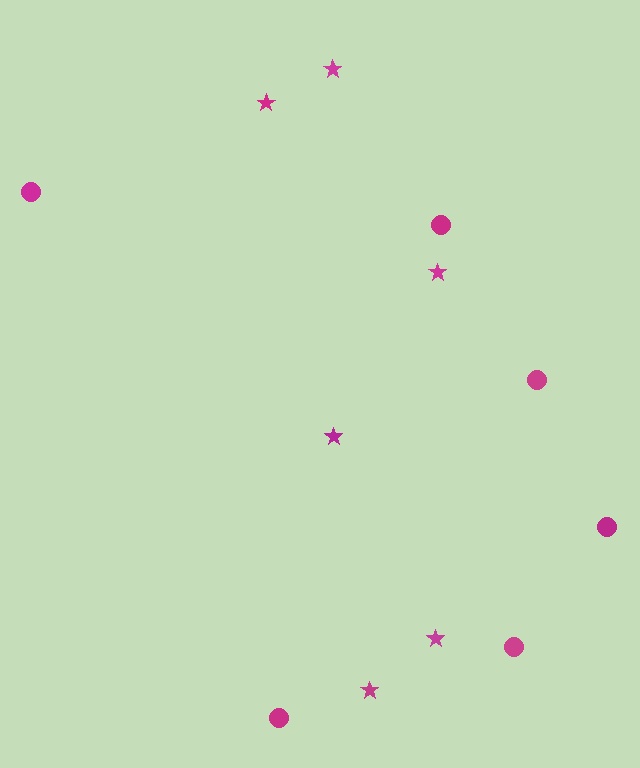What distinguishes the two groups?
There are 2 groups: one group of circles (6) and one group of stars (6).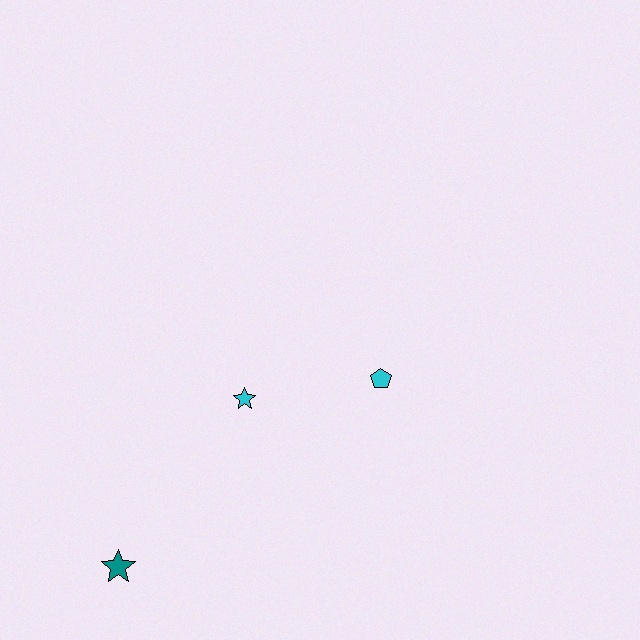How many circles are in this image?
There are no circles.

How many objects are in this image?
There are 3 objects.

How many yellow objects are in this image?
There are no yellow objects.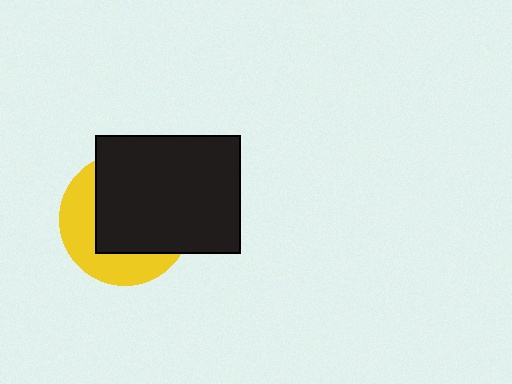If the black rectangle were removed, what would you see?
You would see the complete yellow circle.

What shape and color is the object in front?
The object in front is a black rectangle.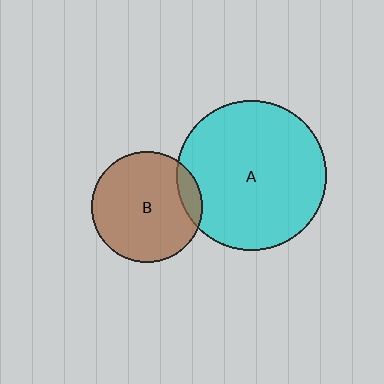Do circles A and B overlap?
Yes.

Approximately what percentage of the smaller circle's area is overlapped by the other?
Approximately 10%.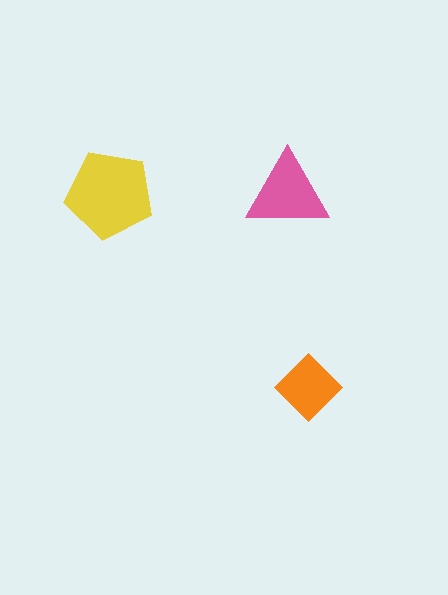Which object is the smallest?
The orange diamond.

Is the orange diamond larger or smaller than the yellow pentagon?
Smaller.